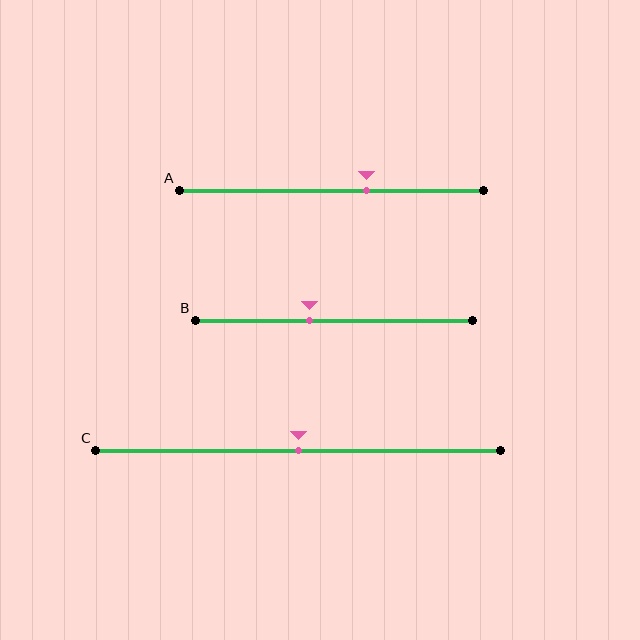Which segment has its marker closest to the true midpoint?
Segment C has its marker closest to the true midpoint.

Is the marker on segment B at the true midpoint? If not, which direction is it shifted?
No, the marker on segment B is shifted to the left by about 9% of the segment length.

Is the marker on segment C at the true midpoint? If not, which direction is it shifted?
Yes, the marker on segment C is at the true midpoint.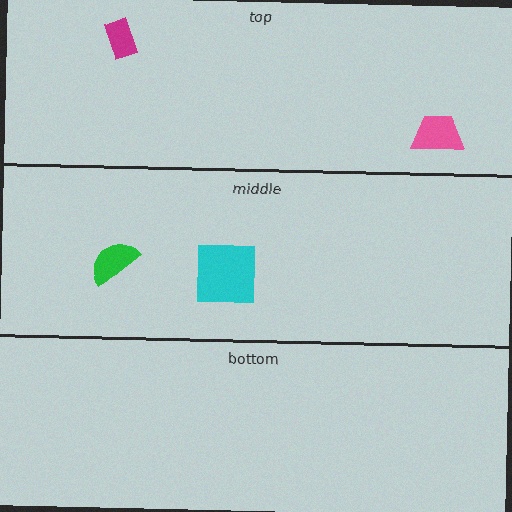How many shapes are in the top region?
2.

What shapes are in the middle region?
The green semicircle, the cyan square.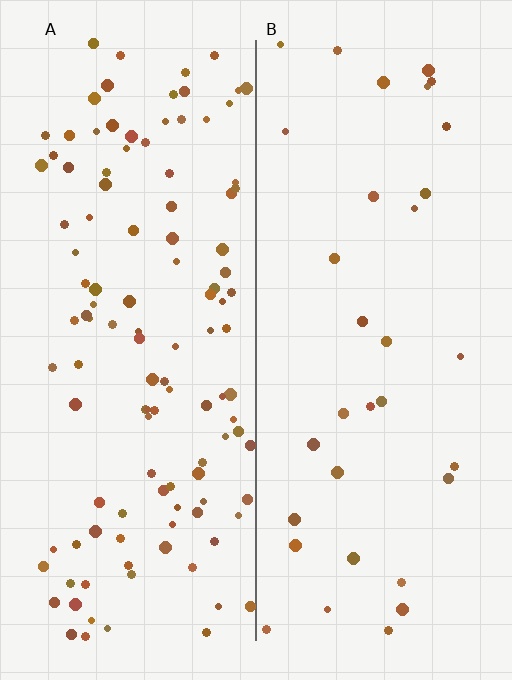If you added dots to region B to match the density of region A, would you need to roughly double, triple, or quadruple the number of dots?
Approximately quadruple.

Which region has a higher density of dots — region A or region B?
A (the left).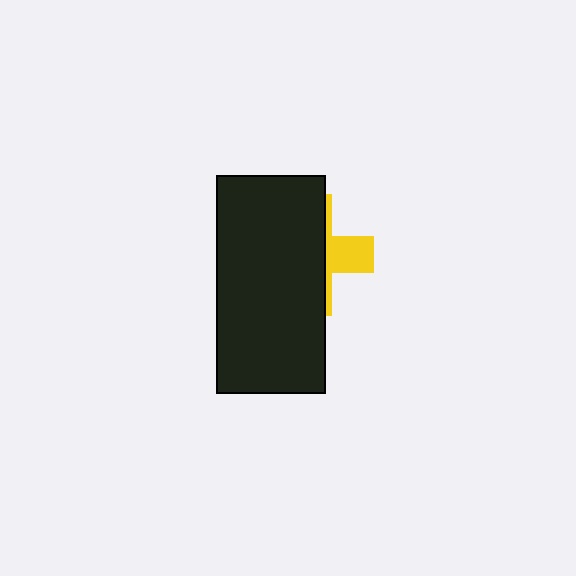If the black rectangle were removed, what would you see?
You would see the complete yellow cross.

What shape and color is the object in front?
The object in front is a black rectangle.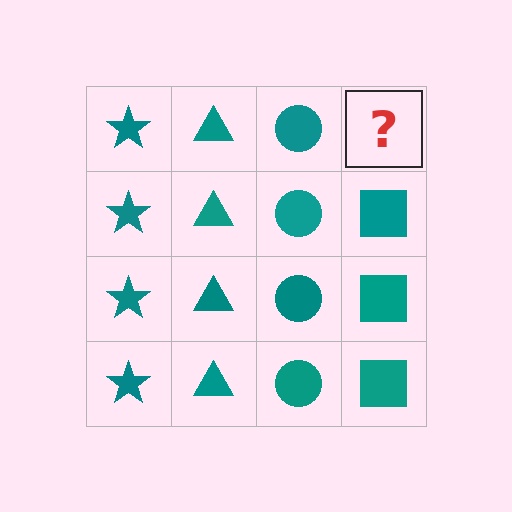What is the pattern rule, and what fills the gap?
The rule is that each column has a consistent shape. The gap should be filled with a teal square.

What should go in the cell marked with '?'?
The missing cell should contain a teal square.